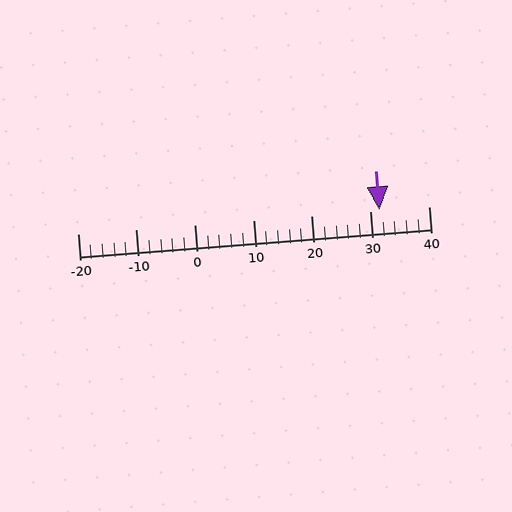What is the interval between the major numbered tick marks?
The major tick marks are spaced 10 units apart.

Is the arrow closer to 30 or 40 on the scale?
The arrow is closer to 30.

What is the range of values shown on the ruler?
The ruler shows values from -20 to 40.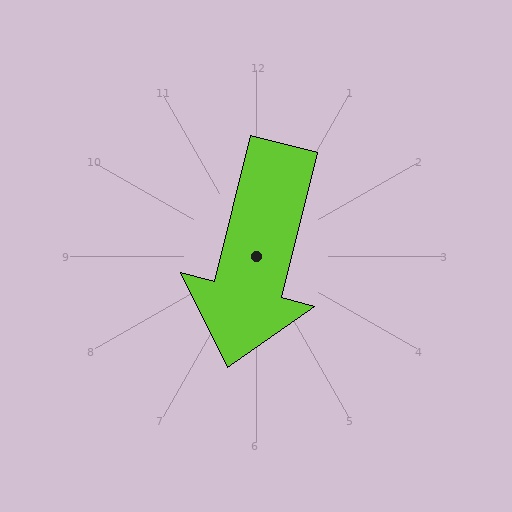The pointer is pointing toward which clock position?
Roughly 6 o'clock.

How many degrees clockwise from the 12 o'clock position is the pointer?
Approximately 194 degrees.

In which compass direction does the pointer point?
South.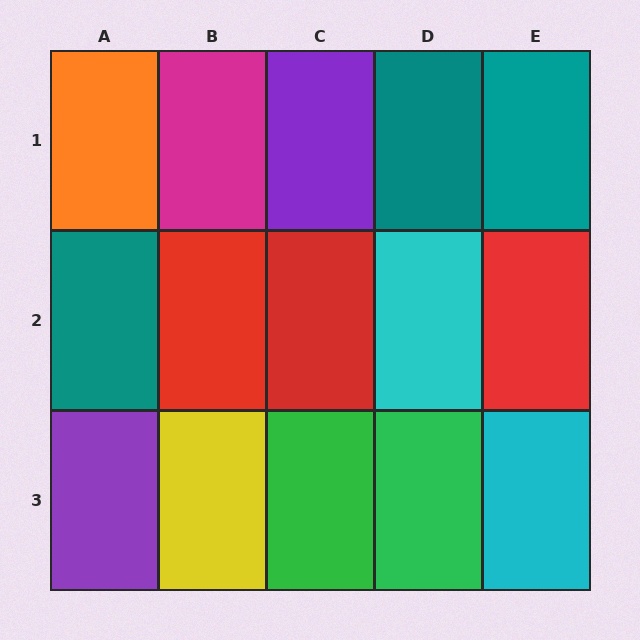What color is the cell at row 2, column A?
Teal.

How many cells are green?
2 cells are green.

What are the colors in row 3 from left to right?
Purple, yellow, green, green, cyan.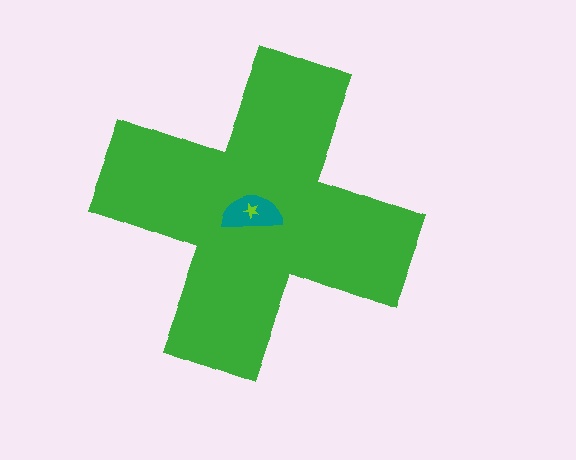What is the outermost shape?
The green cross.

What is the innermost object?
The lime star.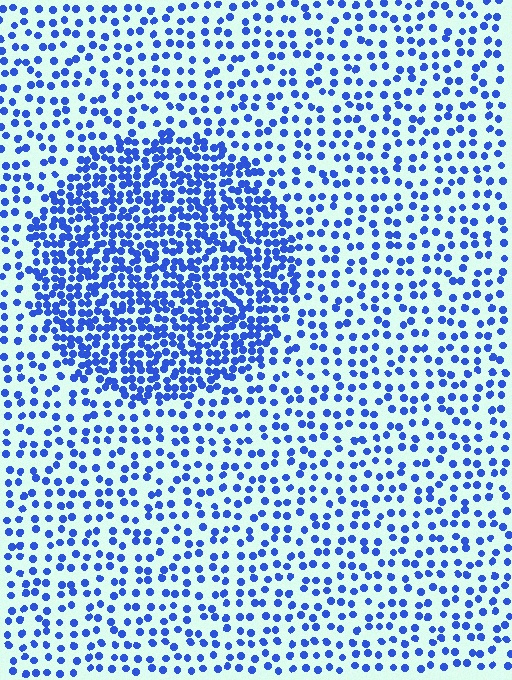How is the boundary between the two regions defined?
The boundary is defined by a change in element density (approximately 2.3x ratio). All elements are the same color, size, and shape.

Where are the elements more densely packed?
The elements are more densely packed inside the circle boundary.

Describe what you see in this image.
The image contains small blue elements arranged at two different densities. A circle-shaped region is visible where the elements are more densely packed than the surrounding area.